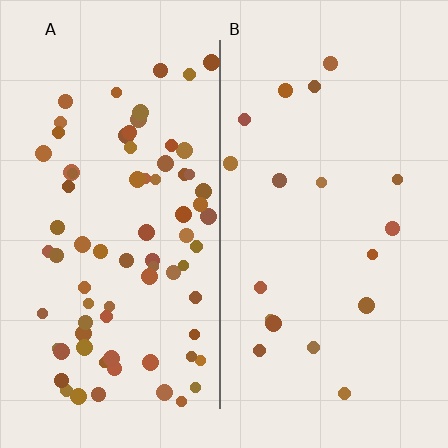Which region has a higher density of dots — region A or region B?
A (the left).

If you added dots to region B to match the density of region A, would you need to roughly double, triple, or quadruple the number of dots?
Approximately quadruple.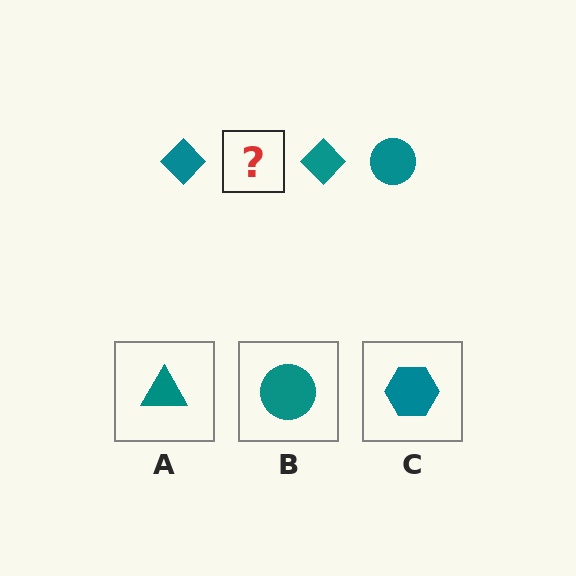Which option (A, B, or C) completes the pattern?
B.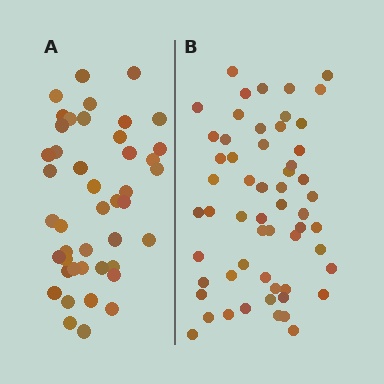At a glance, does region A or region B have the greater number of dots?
Region B (the right region) has more dots.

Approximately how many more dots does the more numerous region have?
Region B has approximately 15 more dots than region A.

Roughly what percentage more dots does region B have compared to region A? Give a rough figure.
About 30% more.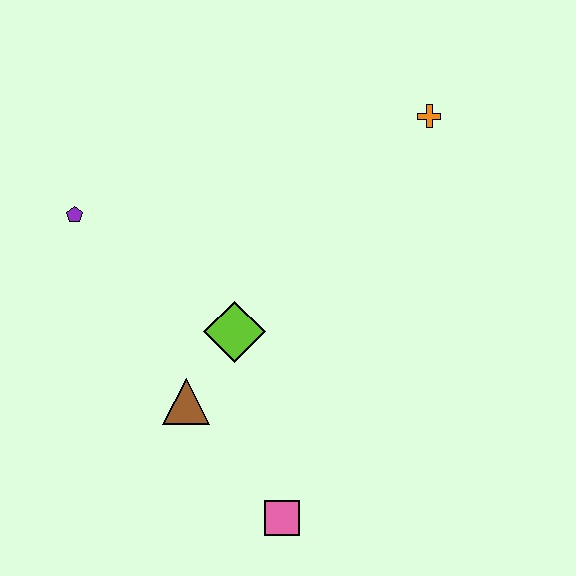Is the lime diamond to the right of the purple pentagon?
Yes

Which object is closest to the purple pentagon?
The lime diamond is closest to the purple pentagon.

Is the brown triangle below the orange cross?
Yes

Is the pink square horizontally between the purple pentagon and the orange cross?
Yes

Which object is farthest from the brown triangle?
The orange cross is farthest from the brown triangle.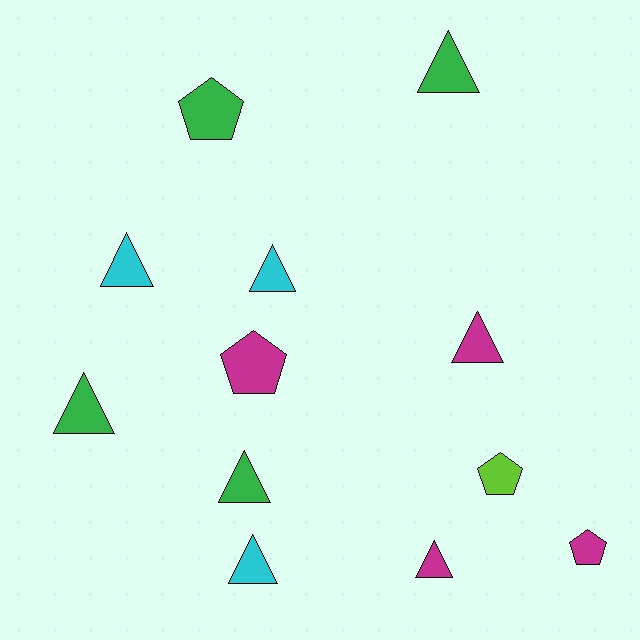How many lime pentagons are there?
There is 1 lime pentagon.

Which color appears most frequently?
Magenta, with 4 objects.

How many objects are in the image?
There are 12 objects.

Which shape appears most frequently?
Triangle, with 8 objects.